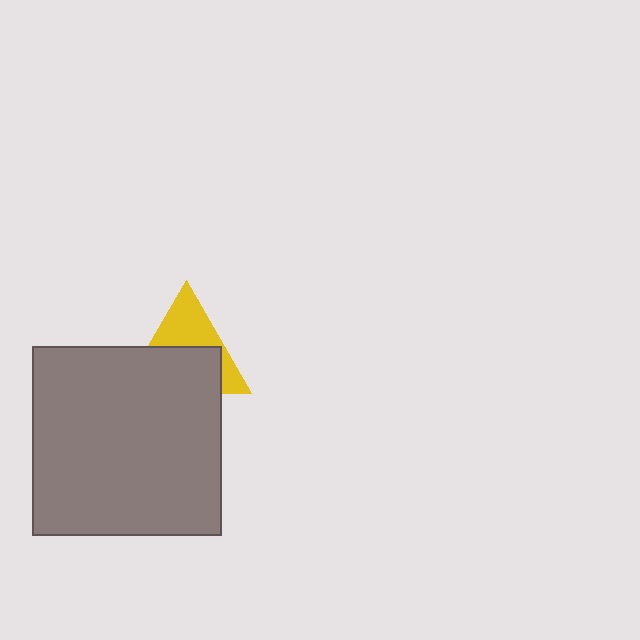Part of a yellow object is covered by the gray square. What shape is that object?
It is a triangle.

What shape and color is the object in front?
The object in front is a gray square.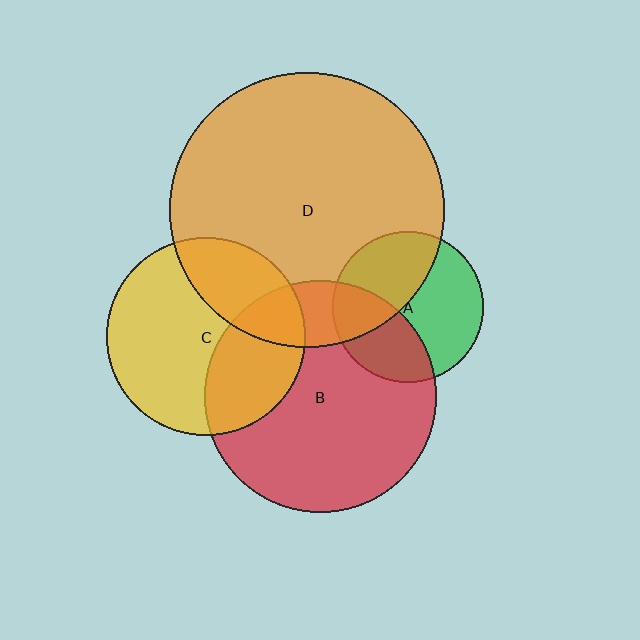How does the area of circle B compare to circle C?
Approximately 1.4 times.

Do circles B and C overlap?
Yes.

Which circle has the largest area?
Circle D (orange).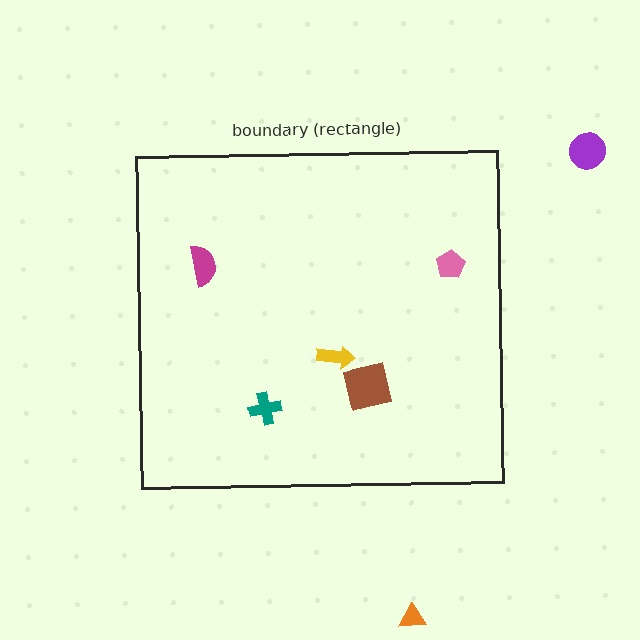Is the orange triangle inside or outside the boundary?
Outside.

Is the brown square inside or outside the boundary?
Inside.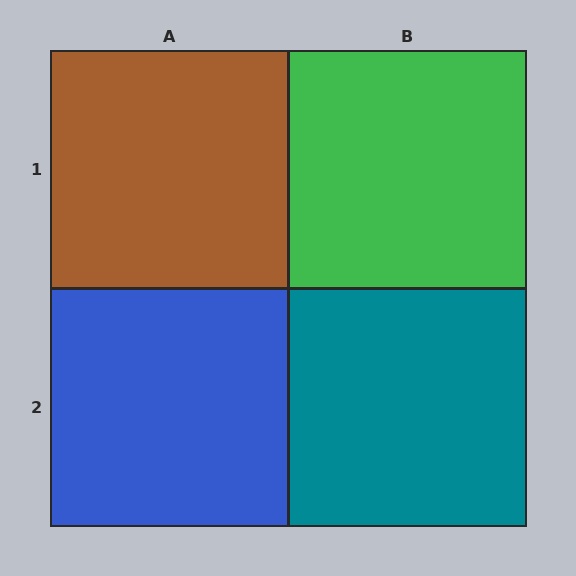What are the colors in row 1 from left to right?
Brown, green.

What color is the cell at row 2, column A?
Blue.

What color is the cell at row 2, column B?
Teal.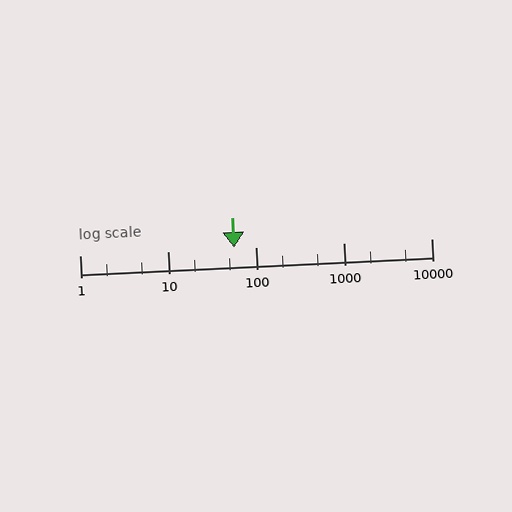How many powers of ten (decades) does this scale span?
The scale spans 4 decades, from 1 to 10000.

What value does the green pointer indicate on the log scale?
The pointer indicates approximately 57.